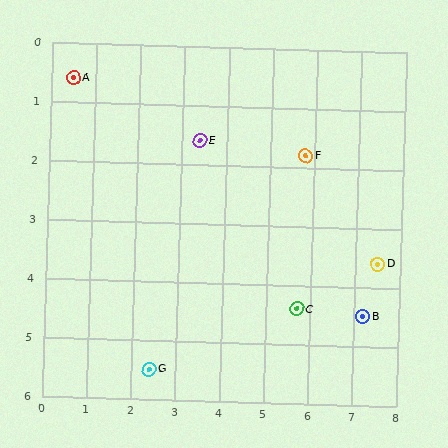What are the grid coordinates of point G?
Point G is at approximately (2.4, 5.5).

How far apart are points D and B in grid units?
Points D and B are about 0.9 grid units apart.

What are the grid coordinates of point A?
Point A is at approximately (0.5, 0.6).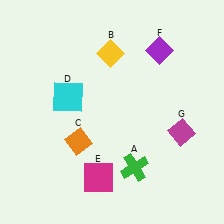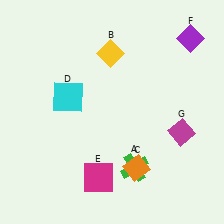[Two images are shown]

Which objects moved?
The objects that moved are: the orange diamond (C), the purple diamond (F).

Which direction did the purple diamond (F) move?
The purple diamond (F) moved right.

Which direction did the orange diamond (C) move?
The orange diamond (C) moved right.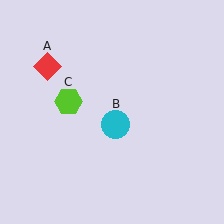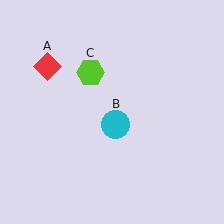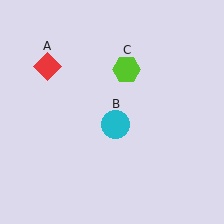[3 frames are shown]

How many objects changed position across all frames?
1 object changed position: lime hexagon (object C).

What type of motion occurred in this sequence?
The lime hexagon (object C) rotated clockwise around the center of the scene.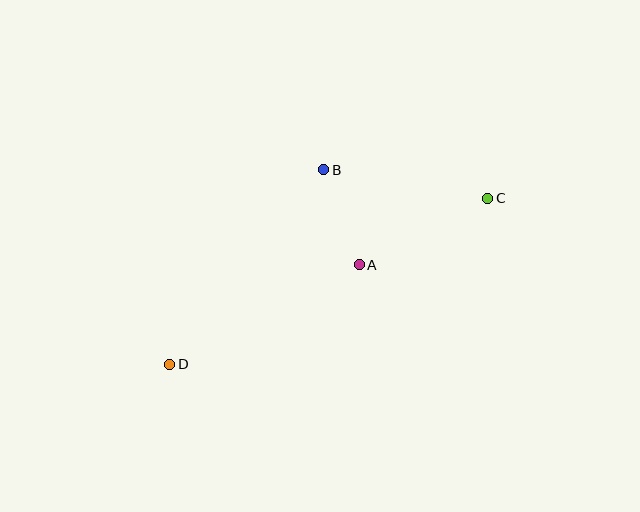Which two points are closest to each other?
Points A and B are closest to each other.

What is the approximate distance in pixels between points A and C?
The distance between A and C is approximately 145 pixels.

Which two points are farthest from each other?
Points C and D are farthest from each other.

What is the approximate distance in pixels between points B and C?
The distance between B and C is approximately 167 pixels.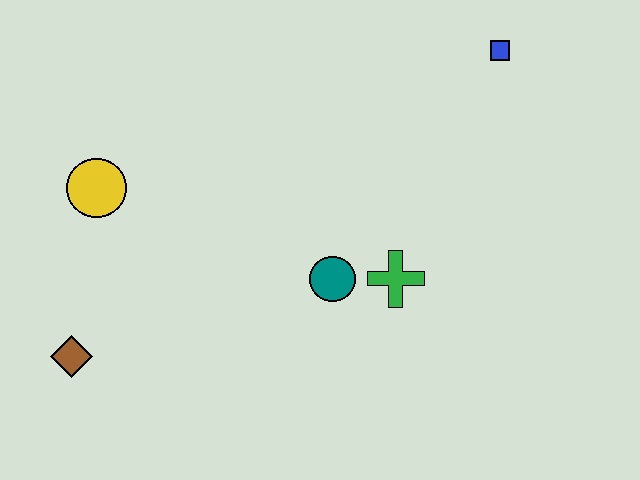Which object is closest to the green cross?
The teal circle is closest to the green cross.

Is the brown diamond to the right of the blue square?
No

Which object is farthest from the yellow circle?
The blue square is farthest from the yellow circle.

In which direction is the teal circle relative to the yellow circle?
The teal circle is to the right of the yellow circle.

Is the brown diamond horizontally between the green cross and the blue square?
No